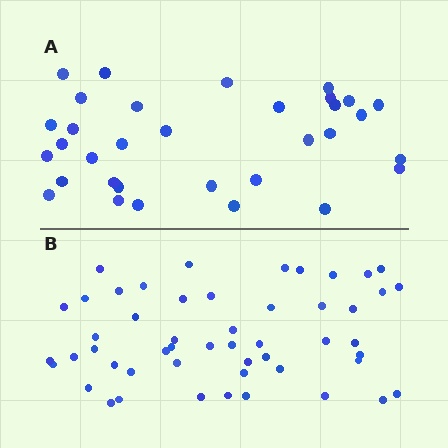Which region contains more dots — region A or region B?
Region B (the bottom region) has more dots.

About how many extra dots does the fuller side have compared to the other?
Region B has approximately 20 more dots than region A.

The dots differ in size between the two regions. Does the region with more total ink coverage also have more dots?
No. Region A has more total ink coverage because its dots are larger, but region B actually contains more individual dots. Total area can be misleading — the number of items is what matters here.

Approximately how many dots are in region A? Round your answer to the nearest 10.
About 30 dots. (The exact count is 33, which rounds to 30.)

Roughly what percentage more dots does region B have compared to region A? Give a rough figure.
About 55% more.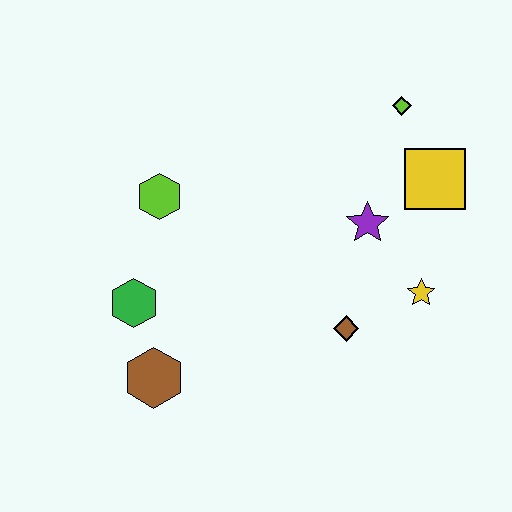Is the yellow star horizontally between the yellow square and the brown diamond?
Yes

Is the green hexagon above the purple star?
No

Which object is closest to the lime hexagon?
The green hexagon is closest to the lime hexagon.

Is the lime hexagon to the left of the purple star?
Yes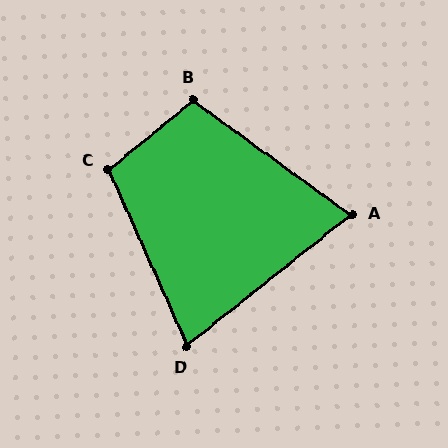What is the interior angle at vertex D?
Approximately 76 degrees (acute).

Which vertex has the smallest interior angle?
A, at approximately 75 degrees.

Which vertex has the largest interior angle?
C, at approximately 105 degrees.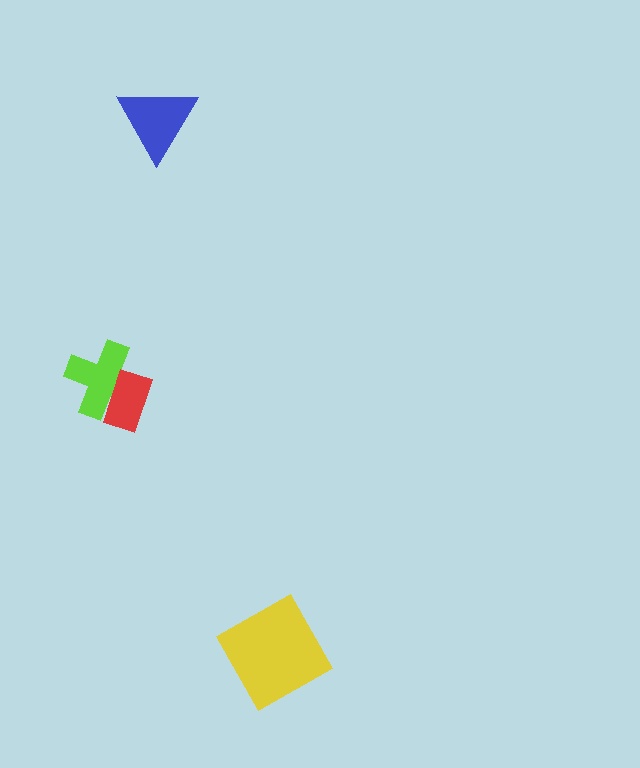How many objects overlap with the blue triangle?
0 objects overlap with the blue triangle.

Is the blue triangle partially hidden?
No, no other shape covers it.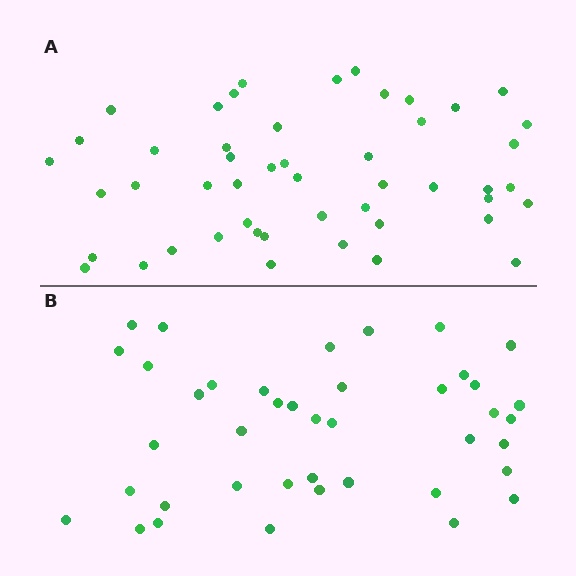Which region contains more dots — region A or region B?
Region A (the top region) has more dots.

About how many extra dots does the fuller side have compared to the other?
Region A has roughly 8 or so more dots than region B.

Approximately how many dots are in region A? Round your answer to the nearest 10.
About 50 dots. (The exact count is 49, which rounds to 50.)